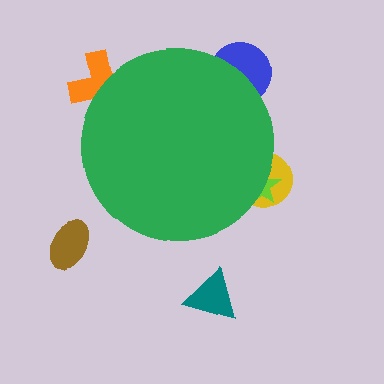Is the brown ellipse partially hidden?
No, the brown ellipse is fully visible.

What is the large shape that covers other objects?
A green circle.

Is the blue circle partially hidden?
Yes, the blue circle is partially hidden behind the green circle.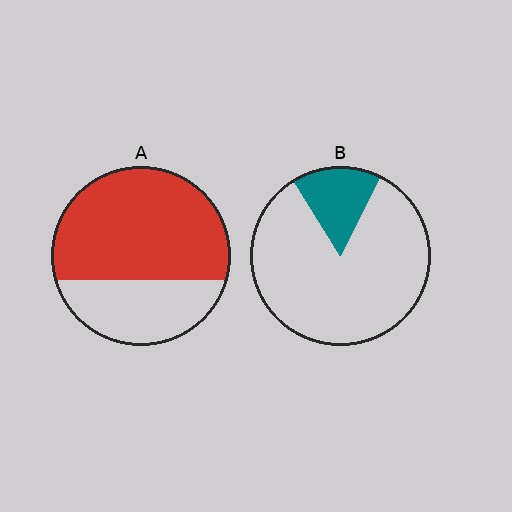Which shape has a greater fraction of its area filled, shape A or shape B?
Shape A.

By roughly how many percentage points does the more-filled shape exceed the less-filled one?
By roughly 50 percentage points (A over B).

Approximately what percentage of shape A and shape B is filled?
A is approximately 65% and B is approximately 15%.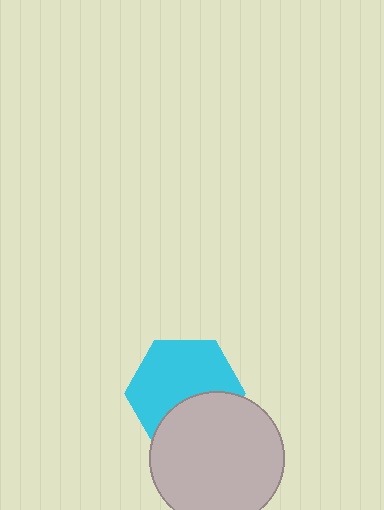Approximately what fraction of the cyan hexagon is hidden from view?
Roughly 36% of the cyan hexagon is hidden behind the light gray circle.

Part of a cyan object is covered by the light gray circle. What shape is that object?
It is a hexagon.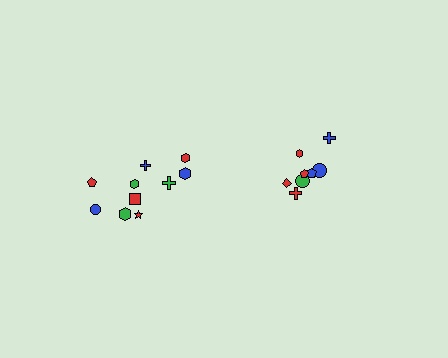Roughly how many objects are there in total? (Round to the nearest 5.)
Roughly 20 objects in total.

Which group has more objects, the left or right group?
The left group.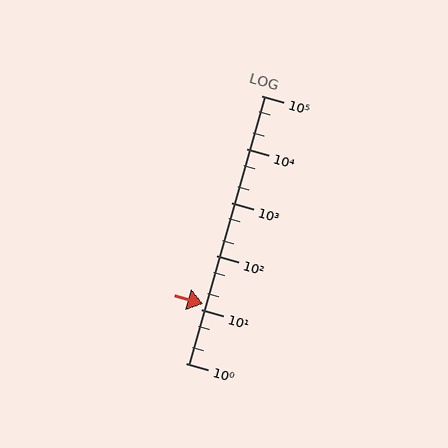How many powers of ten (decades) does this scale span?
The scale spans 5 decades, from 1 to 100000.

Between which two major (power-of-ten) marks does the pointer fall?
The pointer is between 10 and 100.